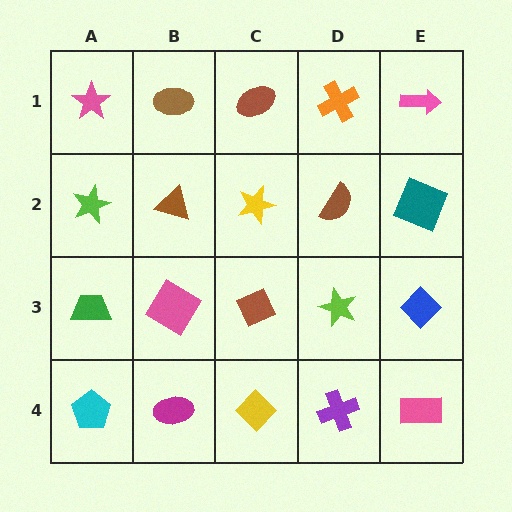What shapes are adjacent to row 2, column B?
A brown ellipse (row 1, column B), a pink diamond (row 3, column B), a lime star (row 2, column A), a yellow star (row 2, column C).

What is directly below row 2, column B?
A pink diamond.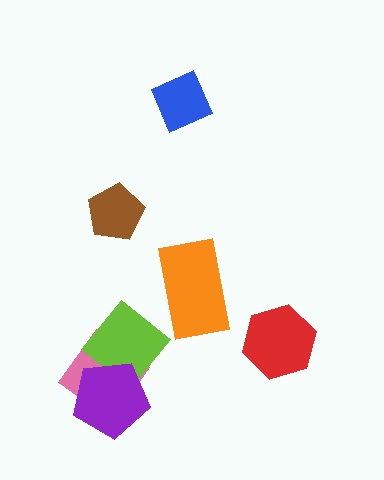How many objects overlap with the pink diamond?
2 objects overlap with the pink diamond.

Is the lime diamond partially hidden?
Yes, it is partially covered by another shape.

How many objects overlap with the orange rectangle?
0 objects overlap with the orange rectangle.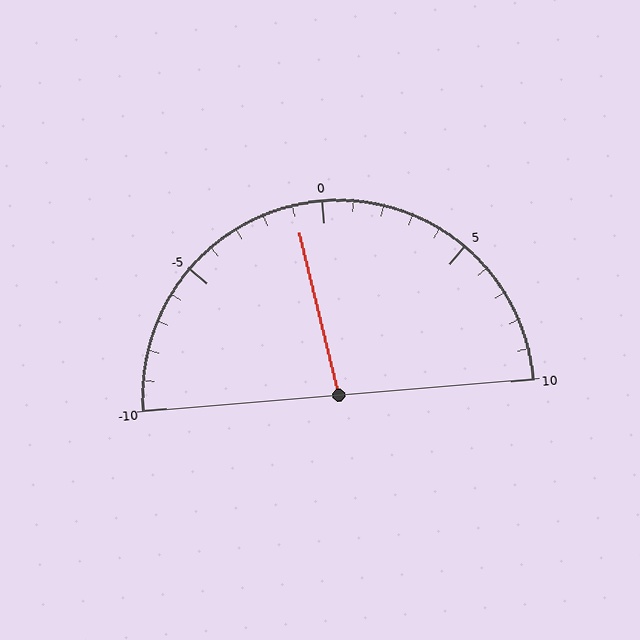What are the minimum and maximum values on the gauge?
The gauge ranges from -10 to 10.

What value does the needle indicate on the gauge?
The needle indicates approximately -1.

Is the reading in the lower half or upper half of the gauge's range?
The reading is in the lower half of the range (-10 to 10).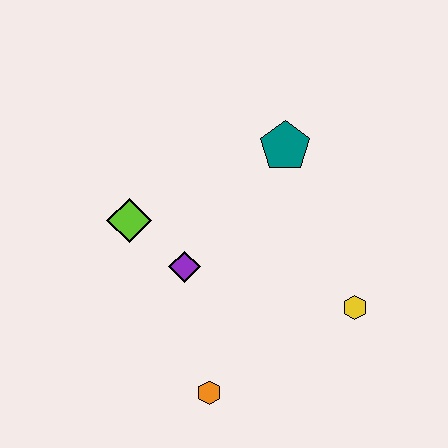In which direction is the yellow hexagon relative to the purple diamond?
The yellow hexagon is to the right of the purple diamond.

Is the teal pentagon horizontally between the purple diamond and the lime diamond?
No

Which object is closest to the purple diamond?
The lime diamond is closest to the purple diamond.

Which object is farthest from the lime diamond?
The yellow hexagon is farthest from the lime diamond.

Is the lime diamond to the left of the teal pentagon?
Yes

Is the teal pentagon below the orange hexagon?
No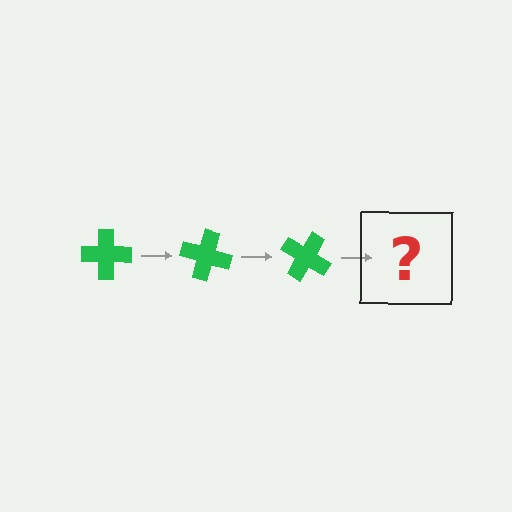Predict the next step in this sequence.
The next step is a green cross rotated 45 degrees.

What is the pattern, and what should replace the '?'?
The pattern is that the cross rotates 15 degrees each step. The '?' should be a green cross rotated 45 degrees.